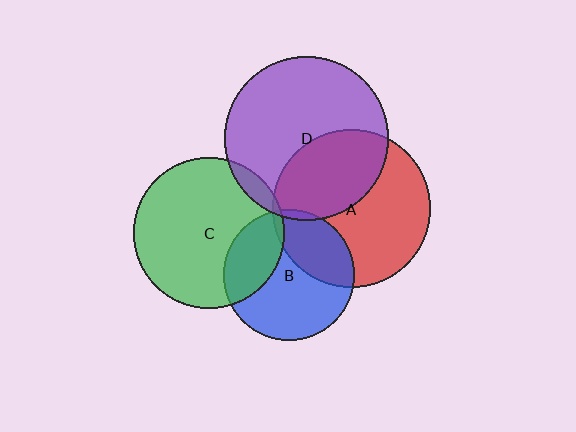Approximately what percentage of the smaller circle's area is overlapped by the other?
Approximately 5%.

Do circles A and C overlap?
Yes.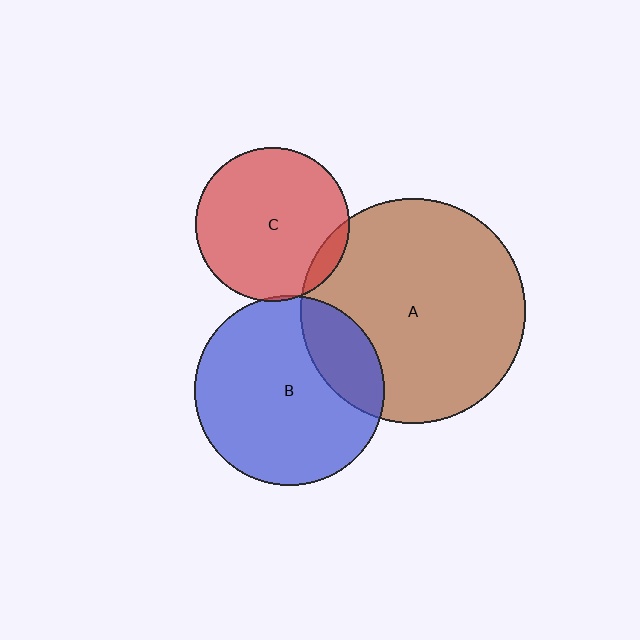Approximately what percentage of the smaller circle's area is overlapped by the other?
Approximately 10%.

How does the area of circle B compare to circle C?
Approximately 1.5 times.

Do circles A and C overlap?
Yes.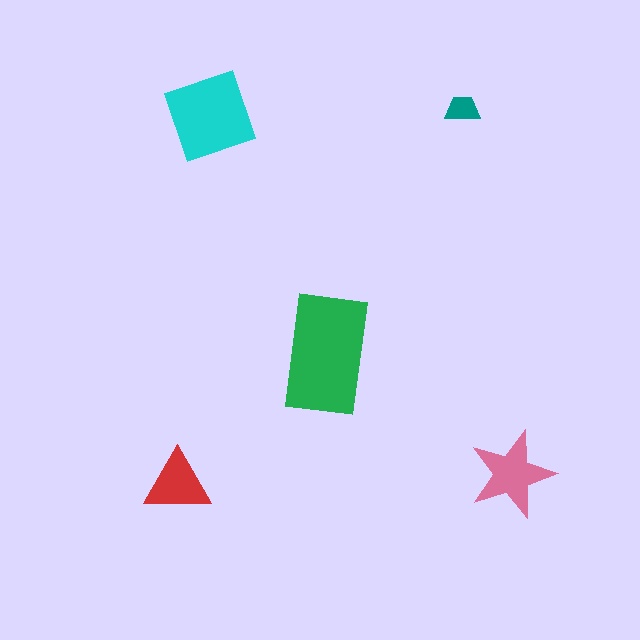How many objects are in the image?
There are 5 objects in the image.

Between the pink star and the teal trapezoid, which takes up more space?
The pink star.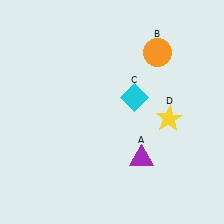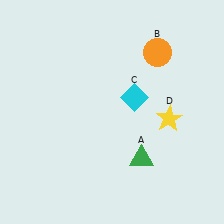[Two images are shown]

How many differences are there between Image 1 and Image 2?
There is 1 difference between the two images.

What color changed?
The triangle (A) changed from purple in Image 1 to green in Image 2.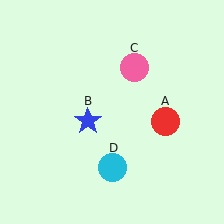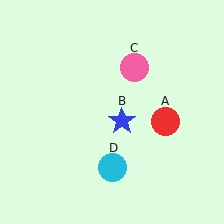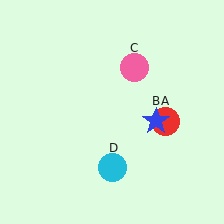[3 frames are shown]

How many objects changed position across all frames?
1 object changed position: blue star (object B).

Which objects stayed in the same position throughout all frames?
Red circle (object A) and pink circle (object C) and cyan circle (object D) remained stationary.